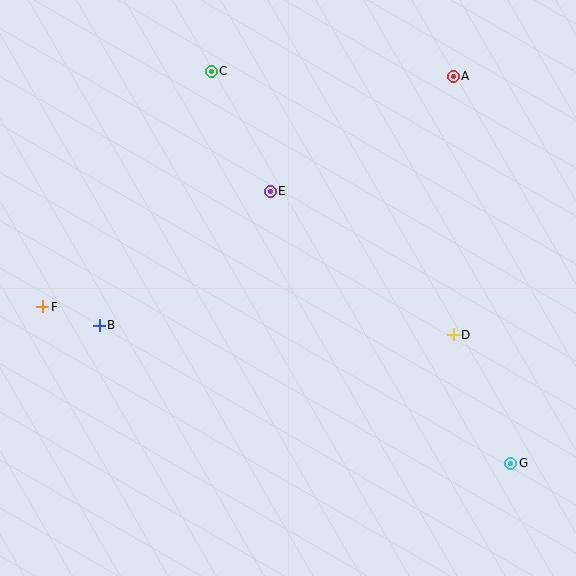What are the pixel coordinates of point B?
Point B is at (99, 325).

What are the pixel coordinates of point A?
Point A is at (453, 76).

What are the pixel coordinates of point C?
Point C is at (211, 71).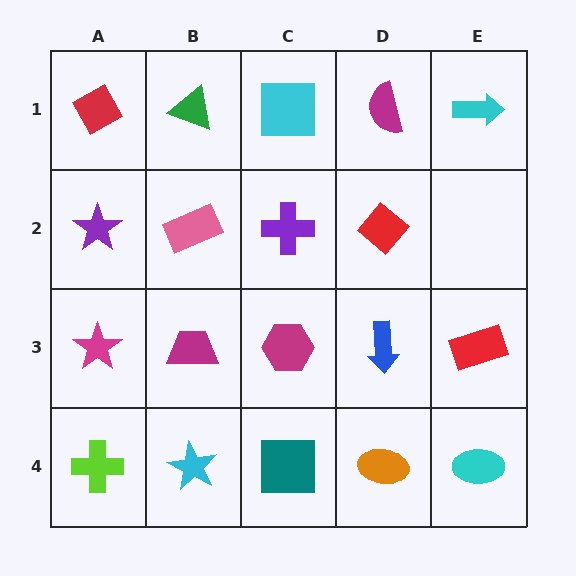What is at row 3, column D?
A blue arrow.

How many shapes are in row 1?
5 shapes.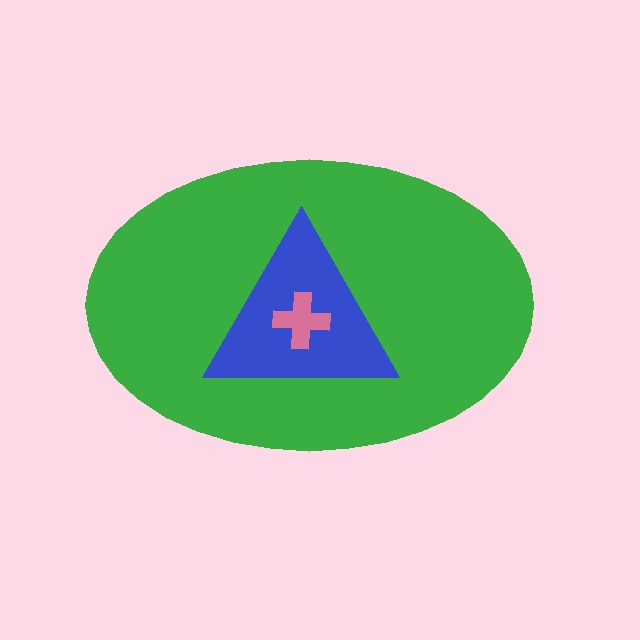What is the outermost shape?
The green ellipse.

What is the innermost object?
The pink cross.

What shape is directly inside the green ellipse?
The blue triangle.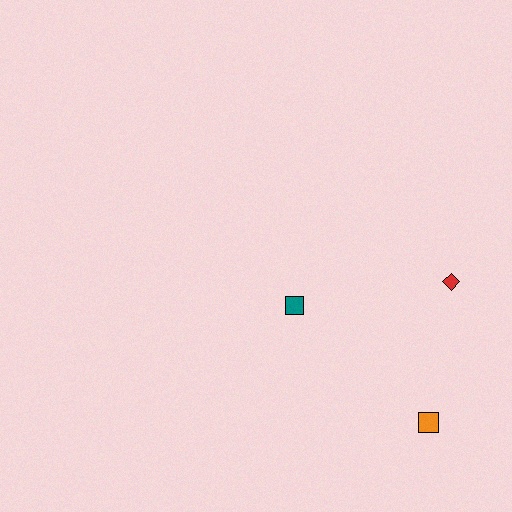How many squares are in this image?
There are 2 squares.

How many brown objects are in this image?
There are no brown objects.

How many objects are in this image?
There are 3 objects.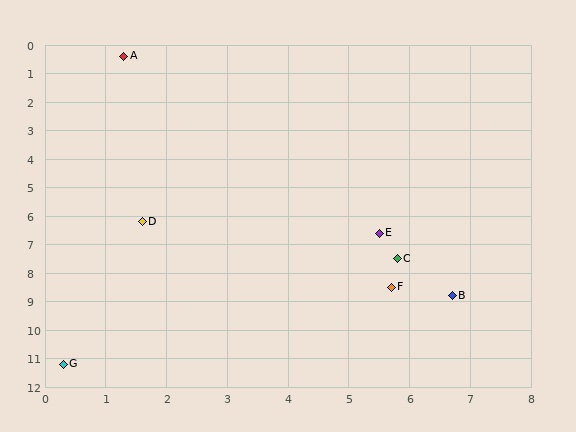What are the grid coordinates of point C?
Point C is at approximately (5.8, 7.5).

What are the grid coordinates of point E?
Point E is at approximately (5.5, 6.6).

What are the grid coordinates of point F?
Point F is at approximately (5.7, 8.5).